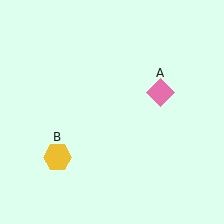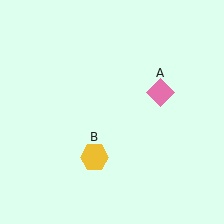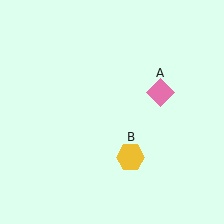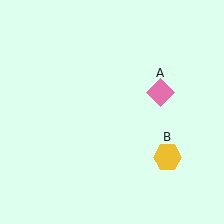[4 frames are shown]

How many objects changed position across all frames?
1 object changed position: yellow hexagon (object B).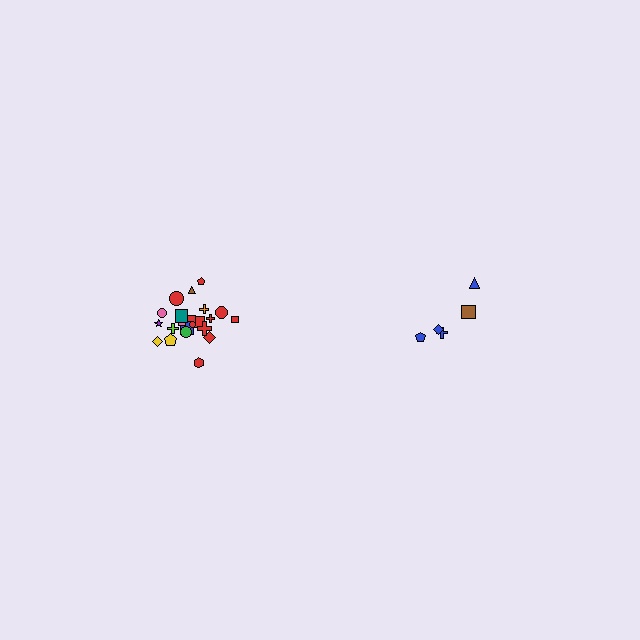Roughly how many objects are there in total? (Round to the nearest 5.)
Roughly 25 objects in total.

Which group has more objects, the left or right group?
The left group.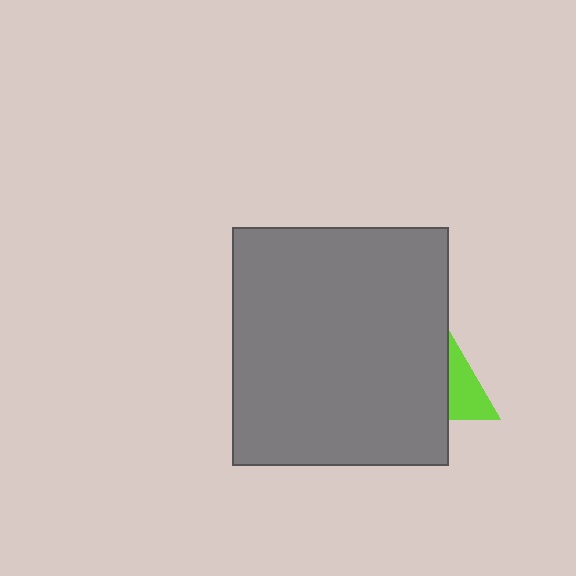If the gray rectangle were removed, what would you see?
You would see the complete lime triangle.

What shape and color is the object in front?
The object in front is a gray rectangle.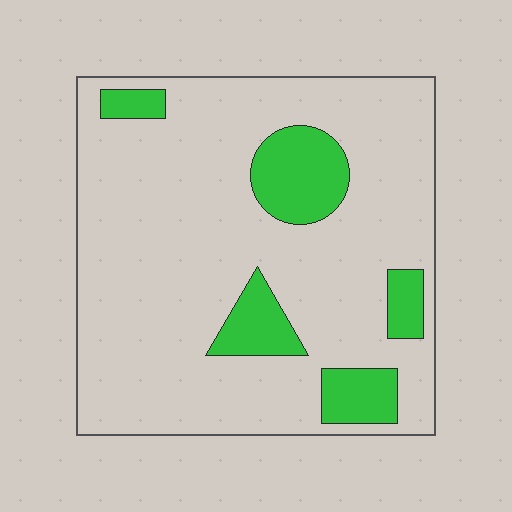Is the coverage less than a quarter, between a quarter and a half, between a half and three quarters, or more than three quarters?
Less than a quarter.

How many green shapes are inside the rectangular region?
5.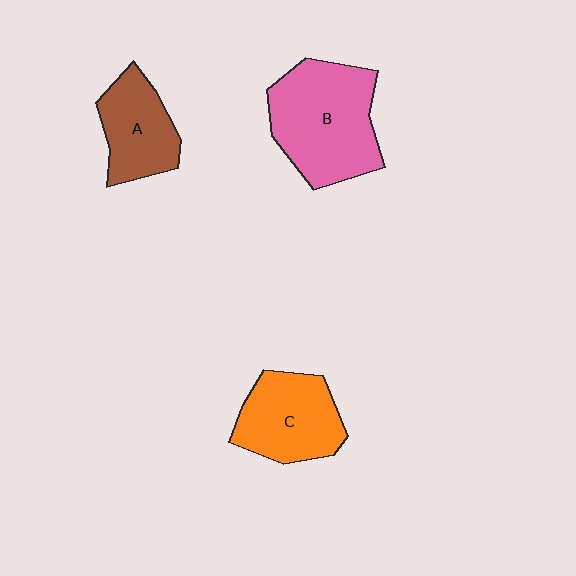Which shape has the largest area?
Shape B (pink).